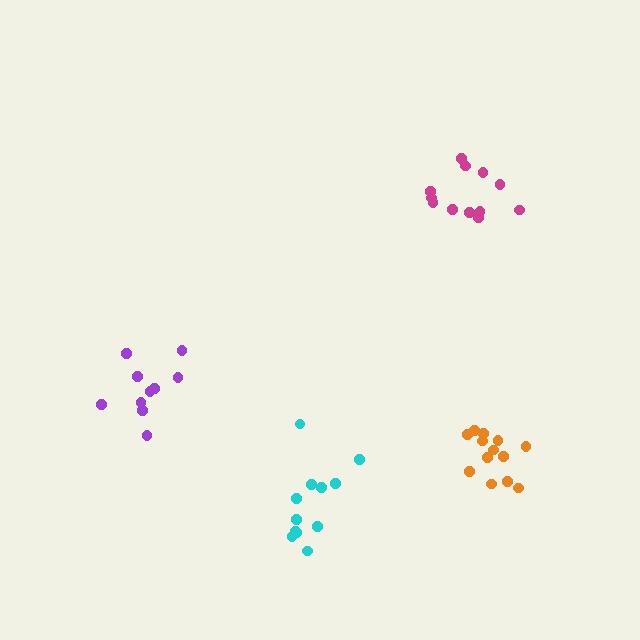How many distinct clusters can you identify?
There are 4 distinct clusters.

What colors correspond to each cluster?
The clusters are colored: orange, purple, magenta, cyan.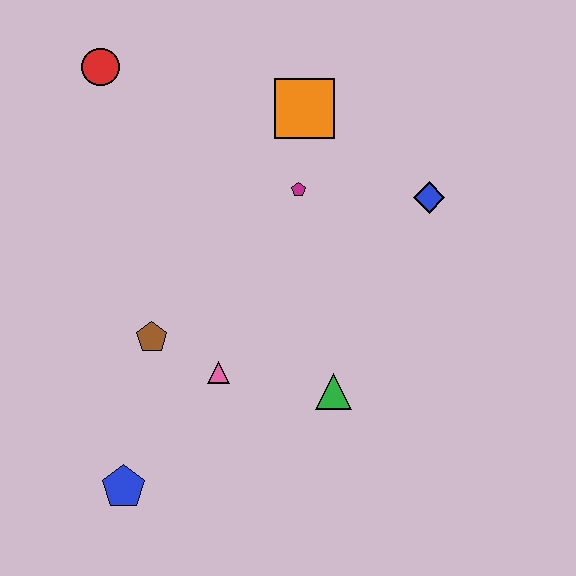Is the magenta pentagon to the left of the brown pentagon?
No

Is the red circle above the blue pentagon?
Yes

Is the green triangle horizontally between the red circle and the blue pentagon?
No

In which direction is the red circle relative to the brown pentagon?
The red circle is above the brown pentagon.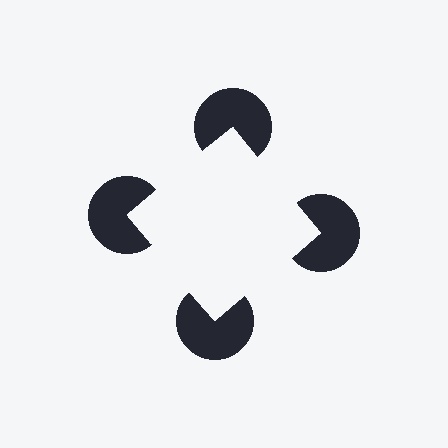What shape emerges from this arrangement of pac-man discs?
An illusory square — its edges are inferred from the aligned wedge cuts in the pac-man discs, not physically drawn.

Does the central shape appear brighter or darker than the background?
It typically appears slightly brighter than the background, even though no actual brightness change is drawn.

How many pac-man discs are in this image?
There are 4 — one at each vertex of the illusory square.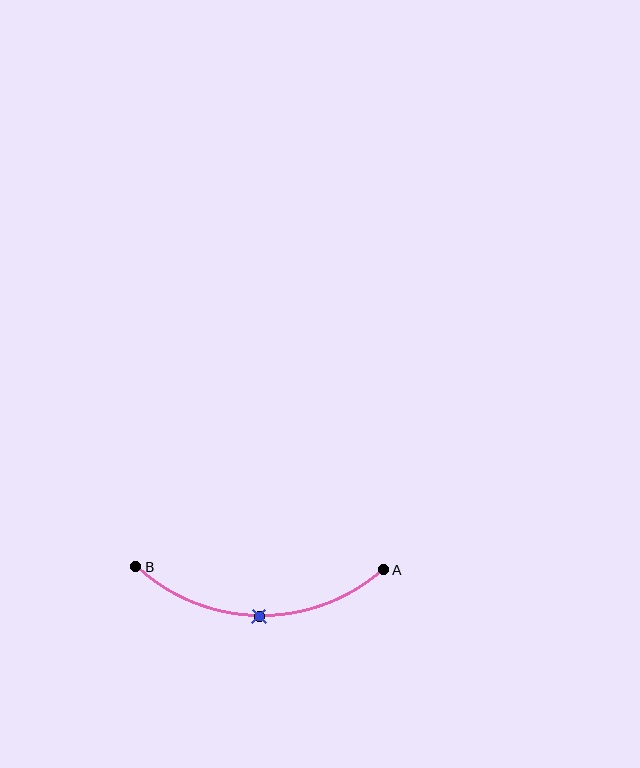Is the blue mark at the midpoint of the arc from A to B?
Yes. The blue mark lies on the arc at equal arc-length from both A and B — it is the arc midpoint.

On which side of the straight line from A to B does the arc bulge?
The arc bulges below the straight line connecting A and B.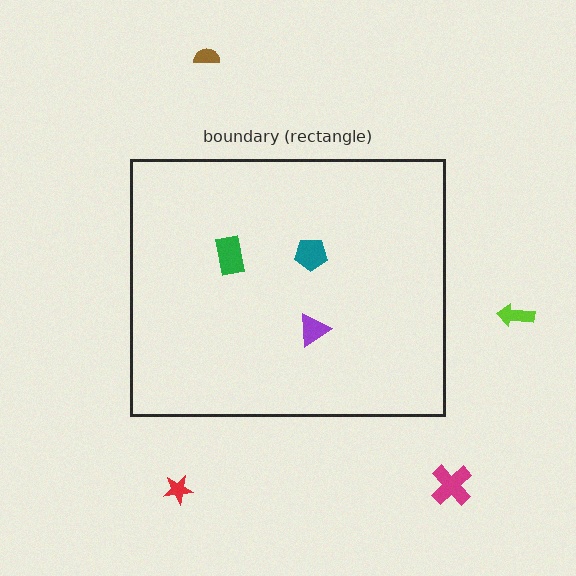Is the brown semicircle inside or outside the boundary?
Outside.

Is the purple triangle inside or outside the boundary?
Inside.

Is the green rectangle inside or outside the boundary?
Inside.